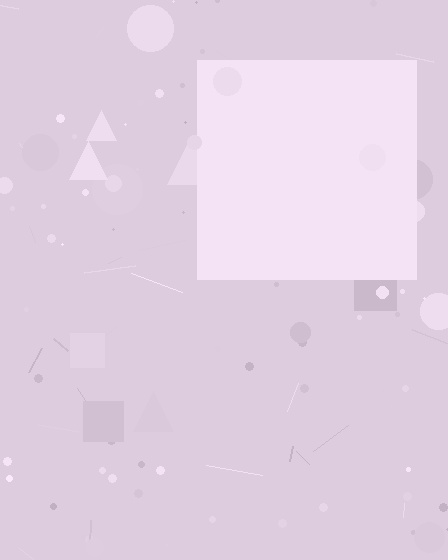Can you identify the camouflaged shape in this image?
The camouflaged shape is a square.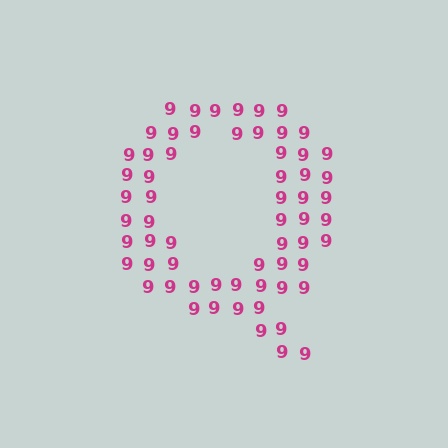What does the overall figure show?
The overall figure shows the letter Q.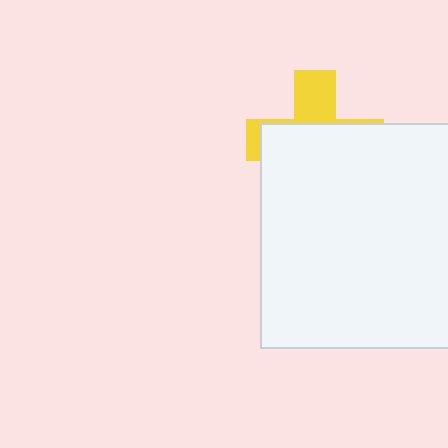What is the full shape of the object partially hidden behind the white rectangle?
The partially hidden object is a yellow cross.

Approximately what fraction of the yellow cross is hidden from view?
Roughly 68% of the yellow cross is hidden behind the white rectangle.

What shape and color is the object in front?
The object in front is a white rectangle.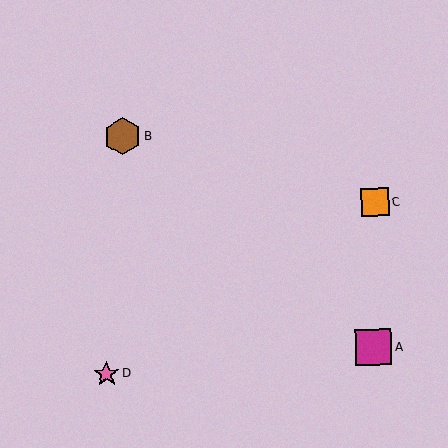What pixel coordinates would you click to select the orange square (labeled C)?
Click at (375, 202) to select the orange square C.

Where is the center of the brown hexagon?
The center of the brown hexagon is at (122, 136).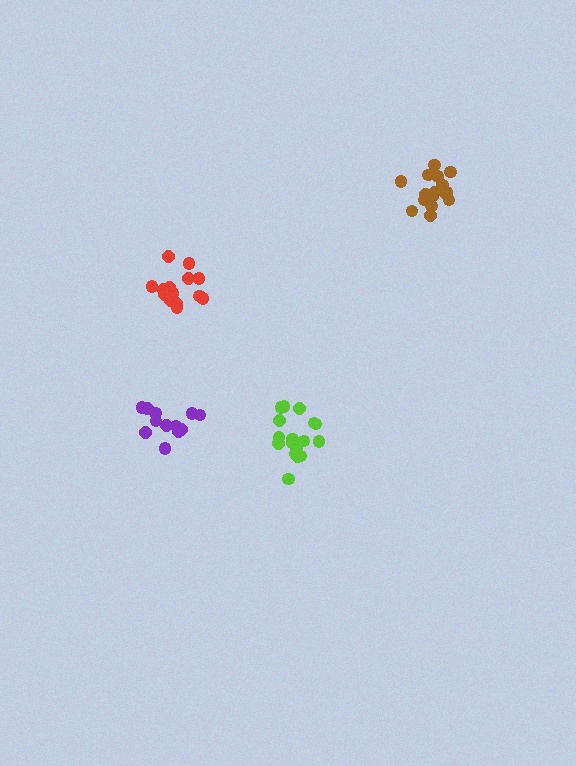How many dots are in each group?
Group 1: 18 dots, Group 2: 12 dots, Group 3: 15 dots, Group 4: 18 dots (63 total).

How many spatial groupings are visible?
There are 4 spatial groupings.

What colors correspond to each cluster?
The clusters are colored: brown, purple, red, lime.